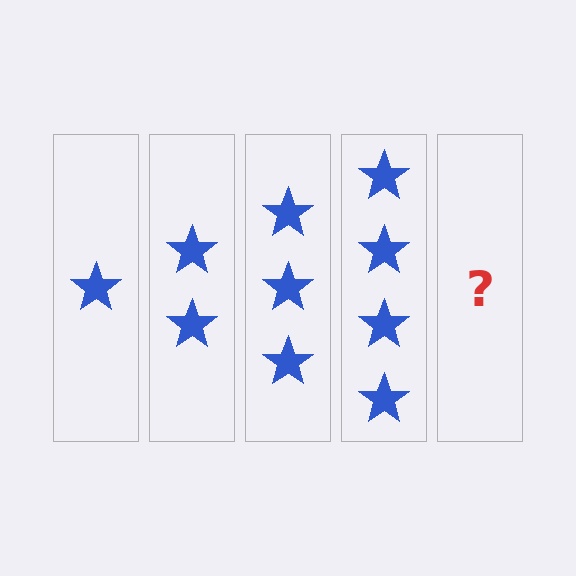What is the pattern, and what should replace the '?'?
The pattern is that each step adds one more star. The '?' should be 5 stars.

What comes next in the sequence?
The next element should be 5 stars.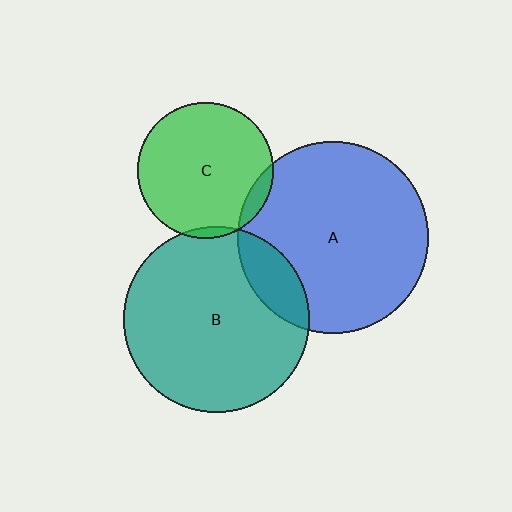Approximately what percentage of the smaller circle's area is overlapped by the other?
Approximately 15%.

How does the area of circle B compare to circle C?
Approximately 1.9 times.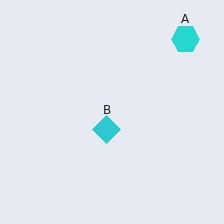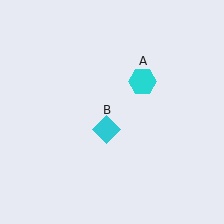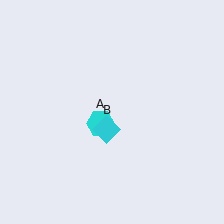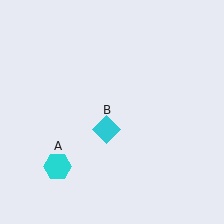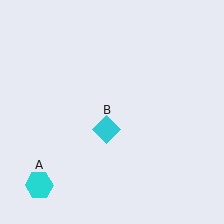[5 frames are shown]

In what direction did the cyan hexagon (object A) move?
The cyan hexagon (object A) moved down and to the left.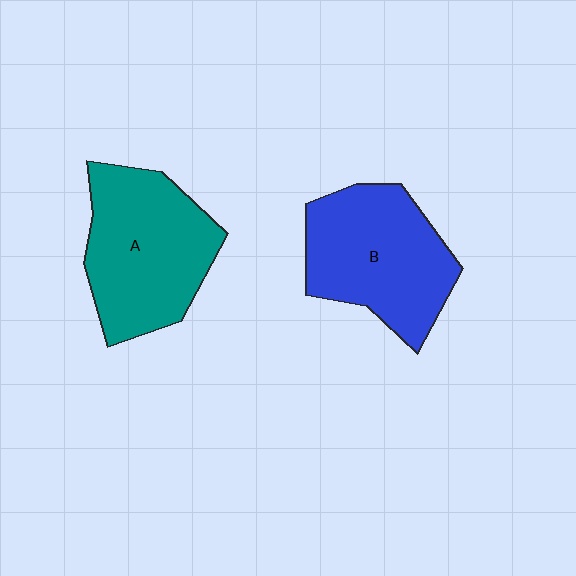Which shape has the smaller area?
Shape B (blue).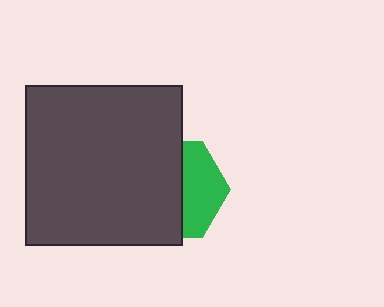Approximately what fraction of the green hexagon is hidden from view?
Roughly 61% of the green hexagon is hidden behind the dark gray rectangle.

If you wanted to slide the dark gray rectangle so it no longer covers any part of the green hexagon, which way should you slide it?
Slide it left — that is the most direct way to separate the two shapes.